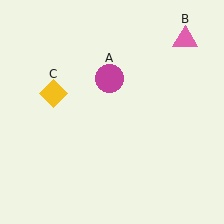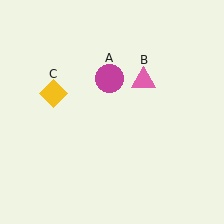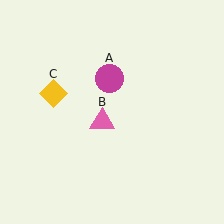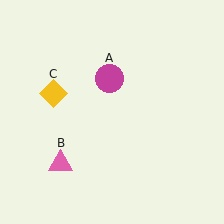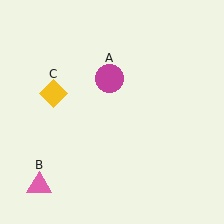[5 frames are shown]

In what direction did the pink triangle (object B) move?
The pink triangle (object B) moved down and to the left.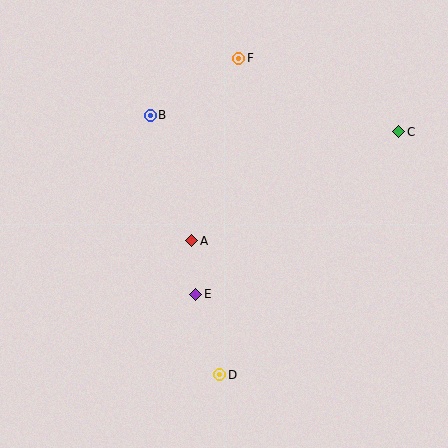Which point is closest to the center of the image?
Point A at (192, 241) is closest to the center.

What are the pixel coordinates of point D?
Point D is at (220, 375).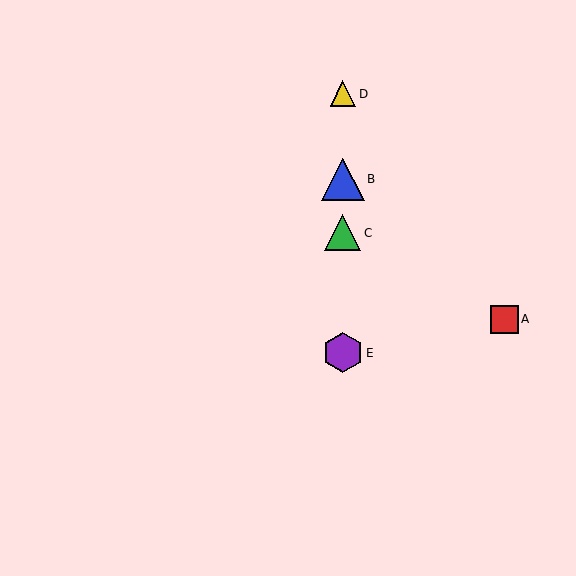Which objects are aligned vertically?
Objects B, C, D, E are aligned vertically.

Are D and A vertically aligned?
No, D is at x≈343 and A is at x≈504.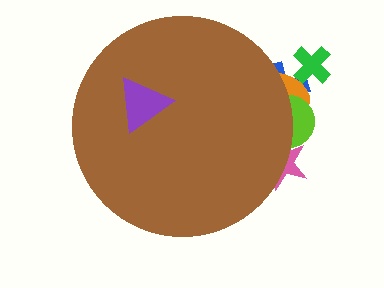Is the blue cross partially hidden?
Yes, the blue cross is partially hidden behind the brown circle.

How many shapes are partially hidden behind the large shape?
4 shapes are partially hidden.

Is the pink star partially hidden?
Yes, the pink star is partially hidden behind the brown circle.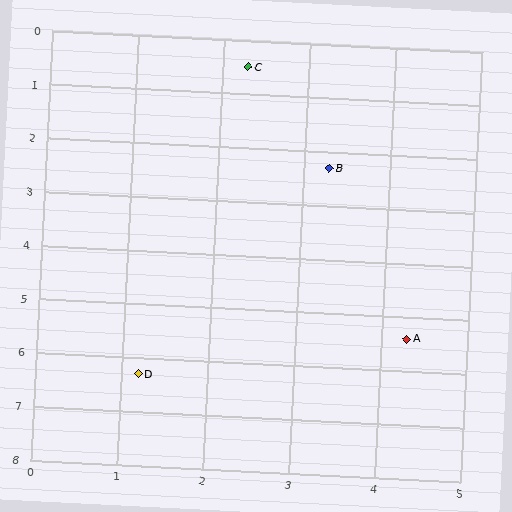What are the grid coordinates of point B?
Point B is at approximately (3.3, 2.3).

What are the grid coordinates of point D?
Point D is at approximately (1.2, 6.3).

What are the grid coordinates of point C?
Point C is at approximately (2.3, 0.5).